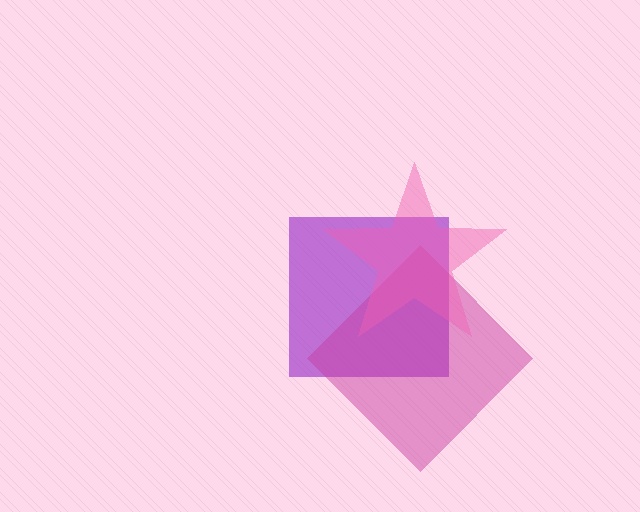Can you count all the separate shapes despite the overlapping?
Yes, there are 3 separate shapes.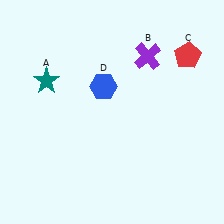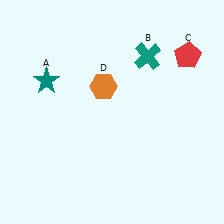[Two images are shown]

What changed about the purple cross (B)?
In Image 1, B is purple. In Image 2, it changed to teal.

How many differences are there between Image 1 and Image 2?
There are 2 differences between the two images.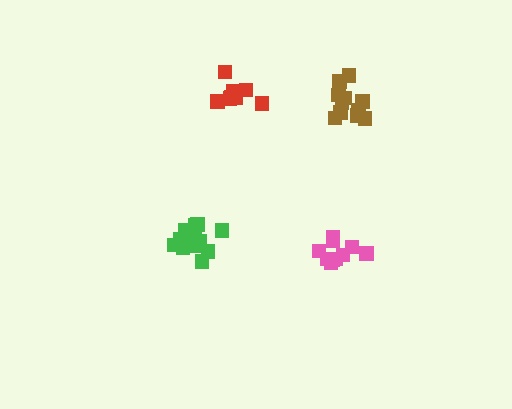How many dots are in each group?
Group 1: 11 dots, Group 2: 10 dots, Group 3: 13 dots, Group 4: 8 dots (42 total).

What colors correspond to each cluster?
The clusters are colored: brown, pink, green, red.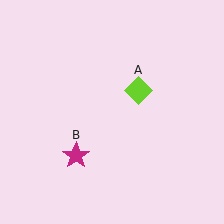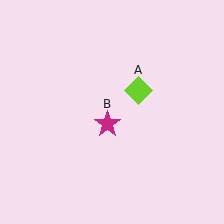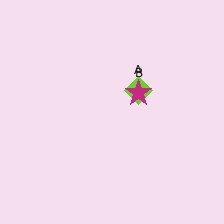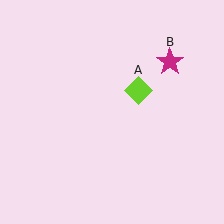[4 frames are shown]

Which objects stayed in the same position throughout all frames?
Lime diamond (object A) remained stationary.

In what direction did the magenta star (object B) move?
The magenta star (object B) moved up and to the right.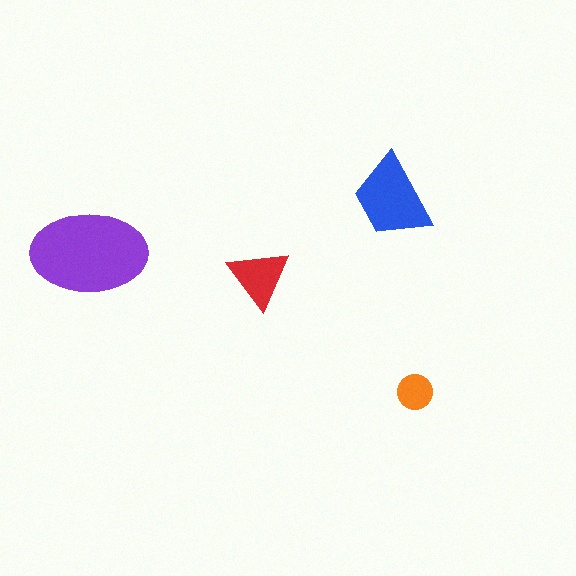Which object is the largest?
The purple ellipse.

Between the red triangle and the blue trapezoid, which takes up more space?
The blue trapezoid.